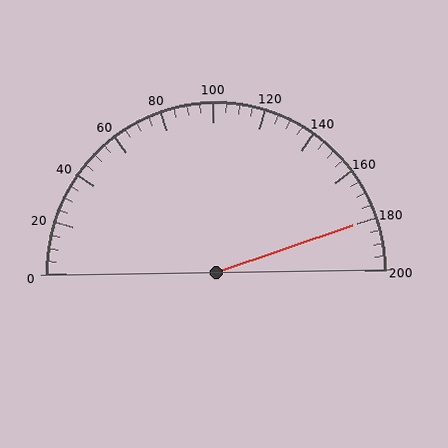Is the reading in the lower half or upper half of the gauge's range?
The reading is in the upper half of the range (0 to 200).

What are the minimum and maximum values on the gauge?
The gauge ranges from 0 to 200.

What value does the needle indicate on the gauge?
The needle indicates approximately 180.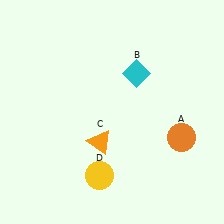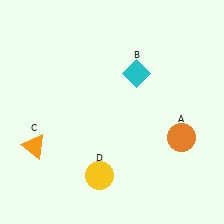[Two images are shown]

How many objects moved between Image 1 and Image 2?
1 object moved between the two images.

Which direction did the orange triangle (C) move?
The orange triangle (C) moved left.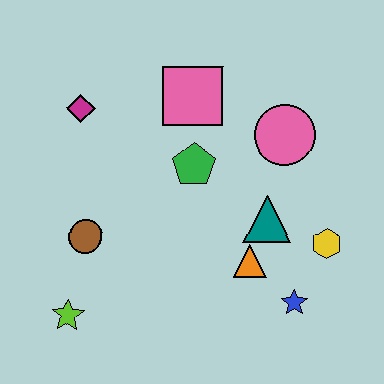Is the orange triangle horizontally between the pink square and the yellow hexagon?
Yes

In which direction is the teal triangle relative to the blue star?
The teal triangle is above the blue star.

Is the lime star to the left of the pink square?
Yes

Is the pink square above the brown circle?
Yes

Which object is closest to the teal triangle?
The orange triangle is closest to the teal triangle.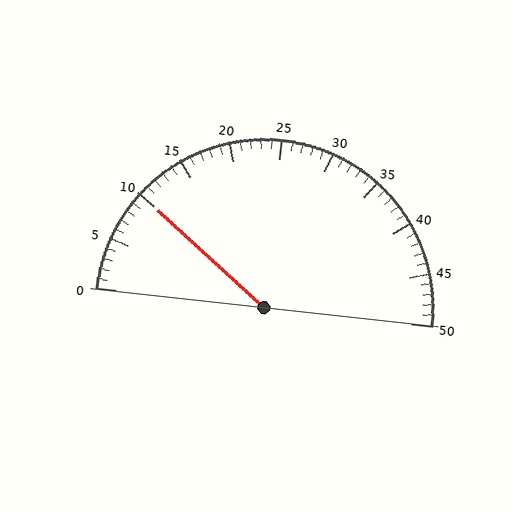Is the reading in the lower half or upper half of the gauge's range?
The reading is in the lower half of the range (0 to 50).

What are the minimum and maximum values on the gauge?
The gauge ranges from 0 to 50.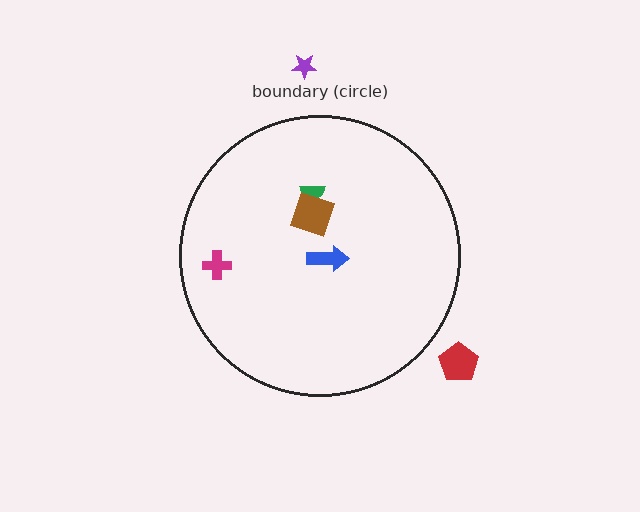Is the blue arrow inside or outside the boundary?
Inside.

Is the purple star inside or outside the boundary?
Outside.